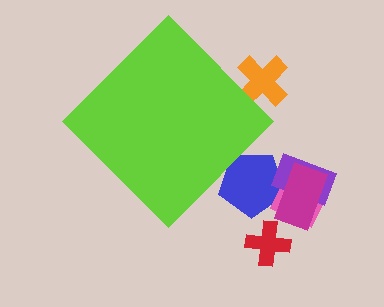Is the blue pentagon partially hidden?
Yes, the blue pentagon is partially hidden behind the lime diamond.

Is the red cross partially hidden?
No, the red cross is fully visible.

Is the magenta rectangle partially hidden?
No, the magenta rectangle is fully visible.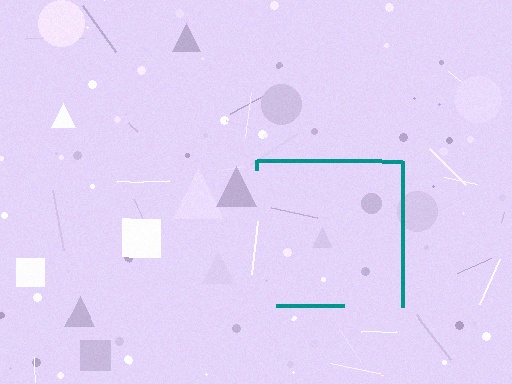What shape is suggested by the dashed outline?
The dashed outline suggests a square.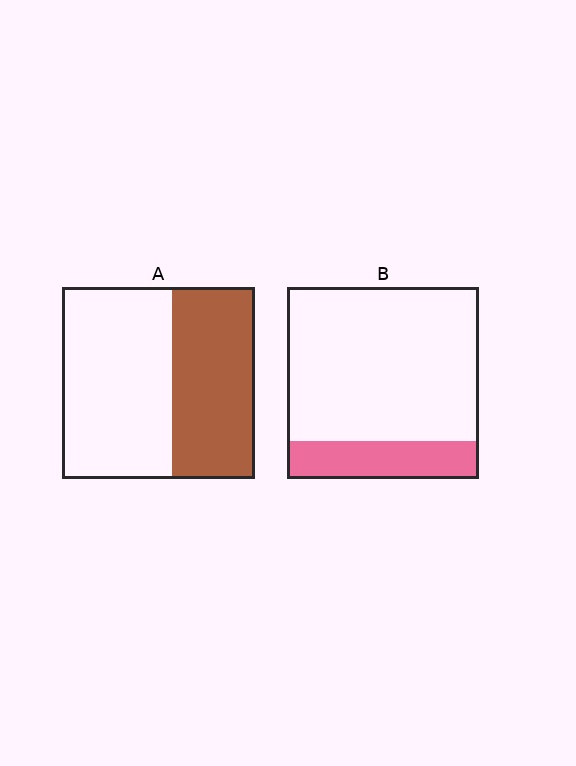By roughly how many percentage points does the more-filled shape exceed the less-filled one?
By roughly 25 percentage points (A over B).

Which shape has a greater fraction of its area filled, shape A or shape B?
Shape A.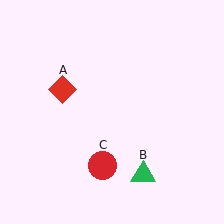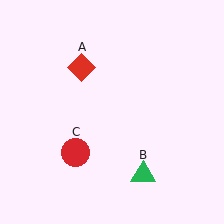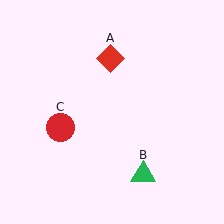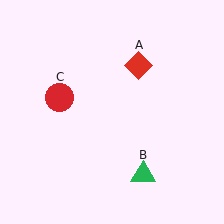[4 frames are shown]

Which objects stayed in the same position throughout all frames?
Green triangle (object B) remained stationary.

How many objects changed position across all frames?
2 objects changed position: red diamond (object A), red circle (object C).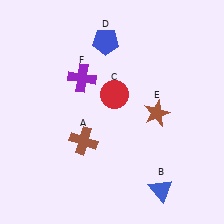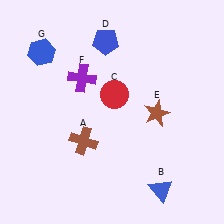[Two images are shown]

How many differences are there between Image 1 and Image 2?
There is 1 difference between the two images.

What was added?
A blue hexagon (G) was added in Image 2.